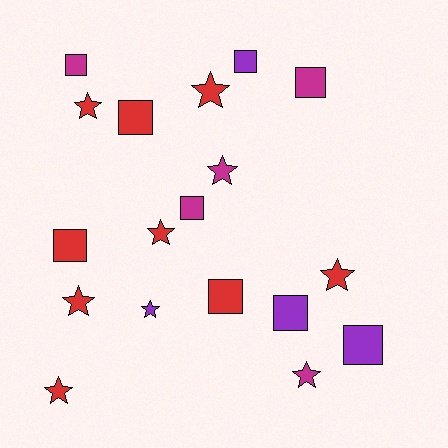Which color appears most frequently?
Red, with 9 objects.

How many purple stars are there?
There is 1 purple star.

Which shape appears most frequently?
Star, with 9 objects.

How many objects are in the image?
There are 18 objects.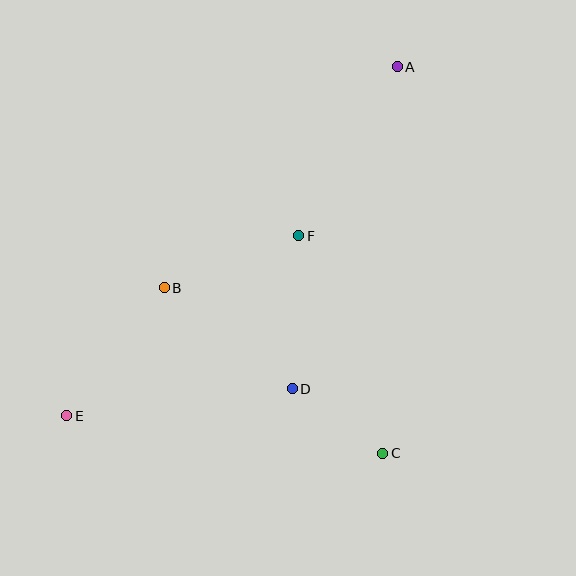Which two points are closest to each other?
Points C and D are closest to each other.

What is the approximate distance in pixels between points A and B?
The distance between A and B is approximately 321 pixels.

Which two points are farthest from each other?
Points A and E are farthest from each other.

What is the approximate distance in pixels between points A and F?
The distance between A and F is approximately 196 pixels.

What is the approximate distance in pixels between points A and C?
The distance between A and C is approximately 387 pixels.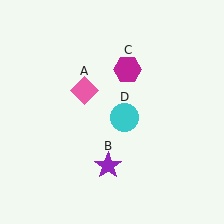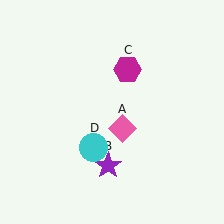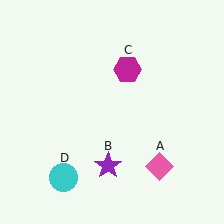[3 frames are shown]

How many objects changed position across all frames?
2 objects changed position: pink diamond (object A), cyan circle (object D).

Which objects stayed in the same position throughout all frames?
Purple star (object B) and magenta hexagon (object C) remained stationary.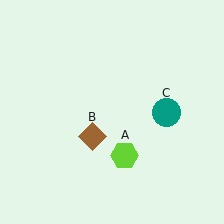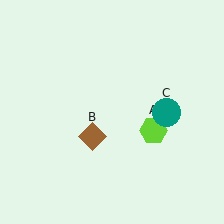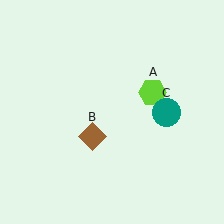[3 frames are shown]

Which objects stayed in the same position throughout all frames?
Brown diamond (object B) and teal circle (object C) remained stationary.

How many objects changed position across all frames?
1 object changed position: lime hexagon (object A).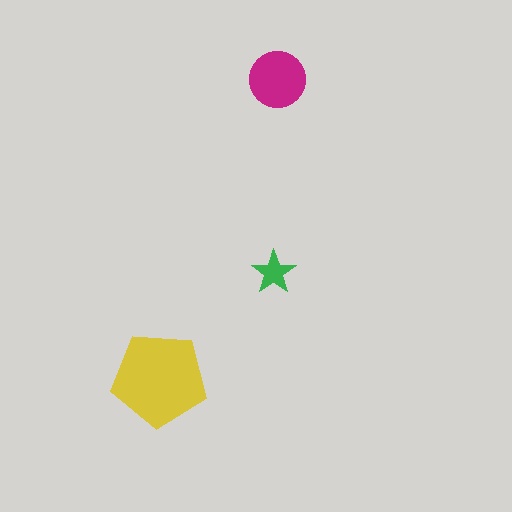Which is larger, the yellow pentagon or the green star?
The yellow pentagon.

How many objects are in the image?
There are 3 objects in the image.